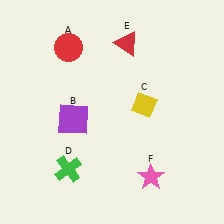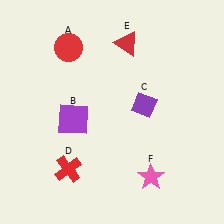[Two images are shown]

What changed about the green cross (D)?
In Image 1, D is green. In Image 2, it changed to red.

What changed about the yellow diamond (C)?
In Image 1, C is yellow. In Image 2, it changed to purple.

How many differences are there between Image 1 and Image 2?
There are 2 differences between the two images.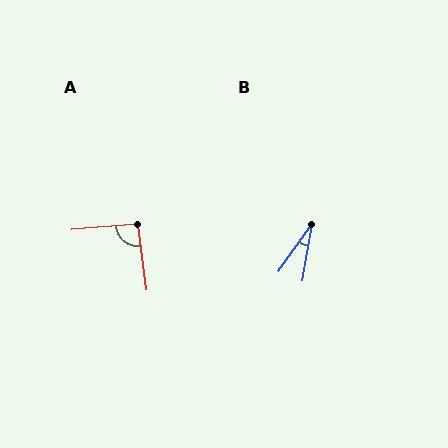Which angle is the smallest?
B, at approximately 26 degrees.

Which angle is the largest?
A, at approximately 93 degrees.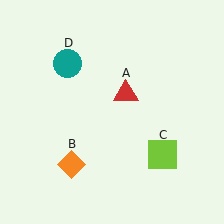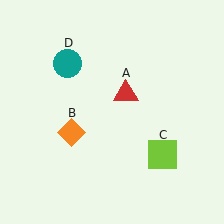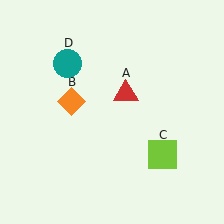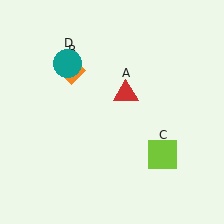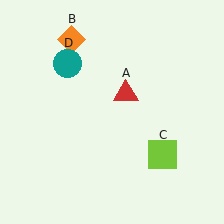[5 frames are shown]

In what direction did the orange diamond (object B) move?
The orange diamond (object B) moved up.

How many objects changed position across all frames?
1 object changed position: orange diamond (object B).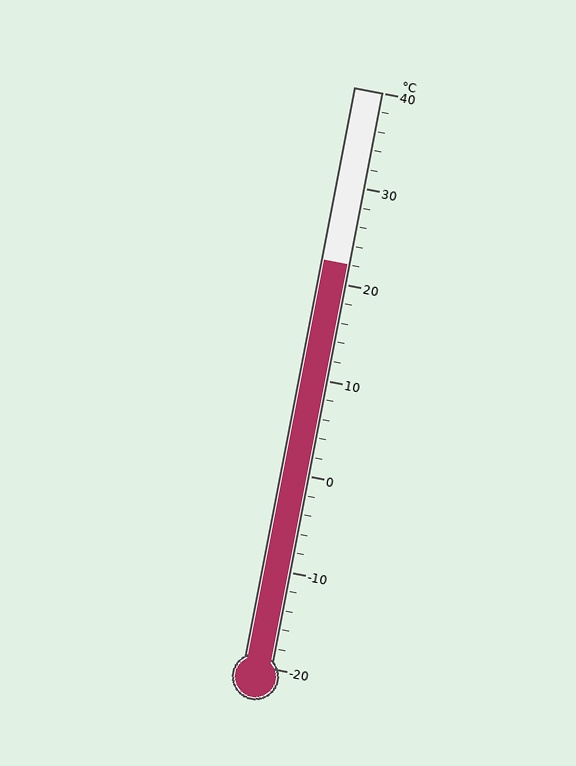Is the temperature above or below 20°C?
The temperature is above 20°C.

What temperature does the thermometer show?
The thermometer shows approximately 22°C.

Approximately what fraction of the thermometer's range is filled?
The thermometer is filled to approximately 70% of its range.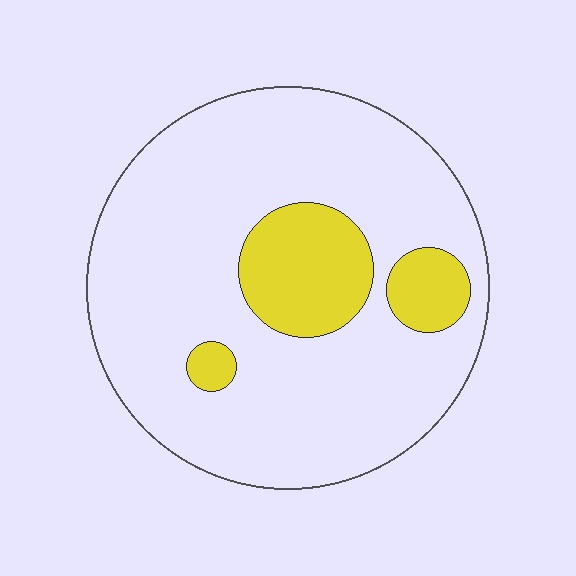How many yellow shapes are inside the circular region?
3.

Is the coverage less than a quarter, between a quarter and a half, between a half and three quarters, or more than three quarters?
Less than a quarter.